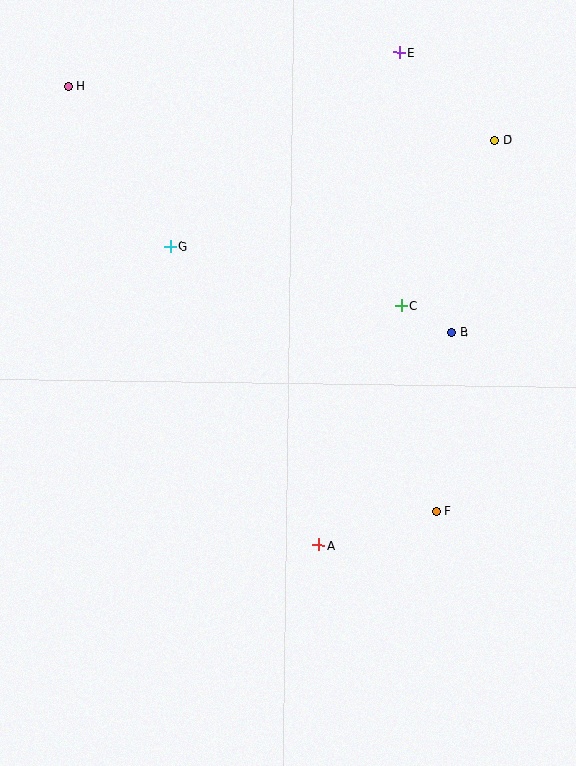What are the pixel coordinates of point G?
Point G is at (170, 247).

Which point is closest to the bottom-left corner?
Point A is closest to the bottom-left corner.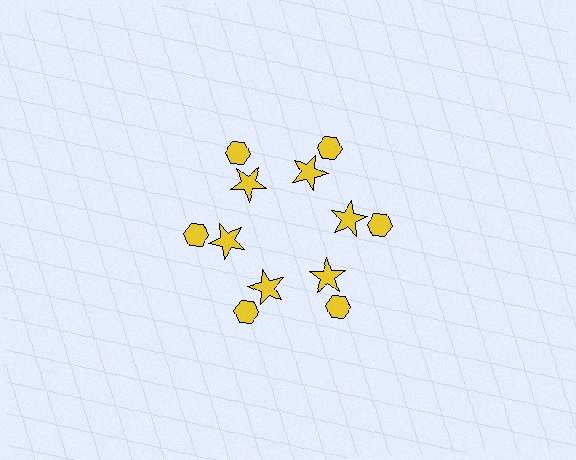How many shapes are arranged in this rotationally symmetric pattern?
There are 12 shapes, arranged in 6 groups of 2.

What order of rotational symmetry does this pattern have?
This pattern has 6-fold rotational symmetry.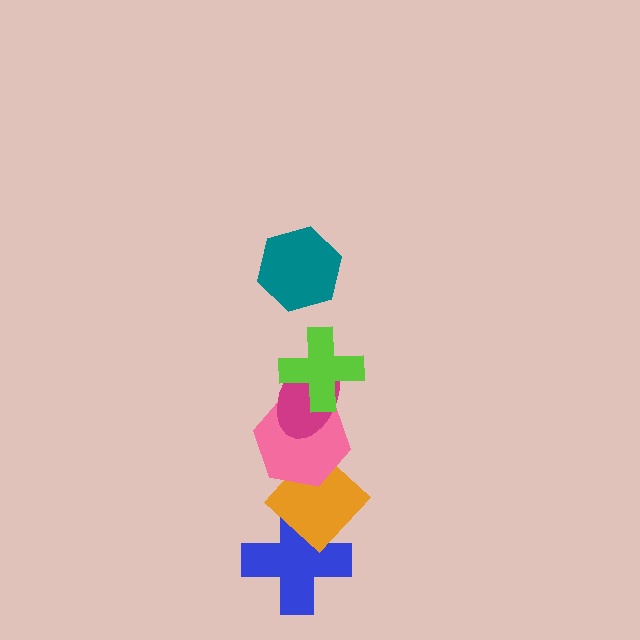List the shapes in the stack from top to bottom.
From top to bottom: the teal hexagon, the lime cross, the magenta ellipse, the pink hexagon, the orange diamond, the blue cross.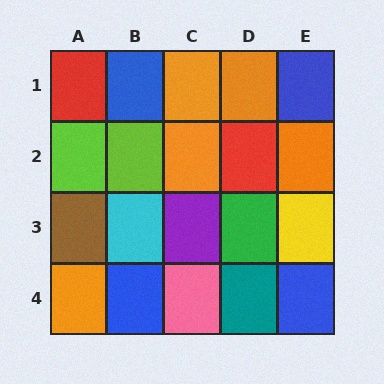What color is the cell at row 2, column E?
Orange.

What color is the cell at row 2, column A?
Lime.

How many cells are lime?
2 cells are lime.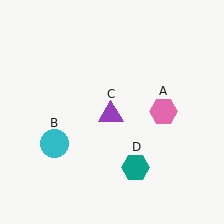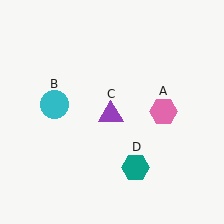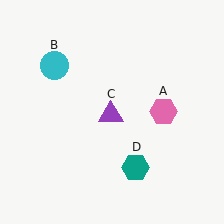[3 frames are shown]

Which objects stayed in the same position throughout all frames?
Pink hexagon (object A) and purple triangle (object C) and teal hexagon (object D) remained stationary.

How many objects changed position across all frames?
1 object changed position: cyan circle (object B).